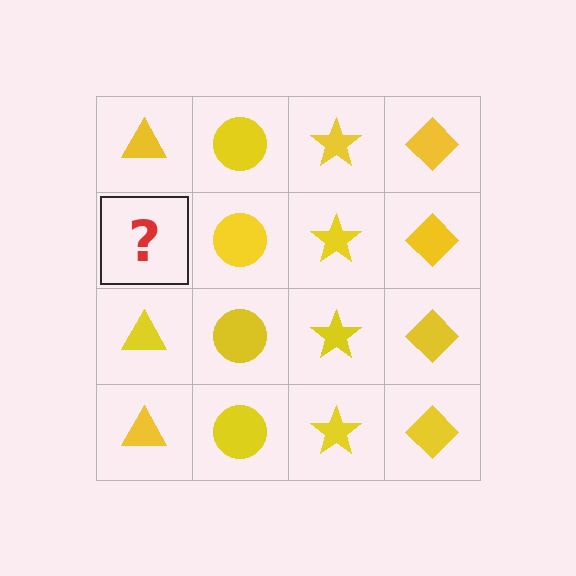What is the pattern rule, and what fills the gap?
The rule is that each column has a consistent shape. The gap should be filled with a yellow triangle.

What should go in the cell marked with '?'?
The missing cell should contain a yellow triangle.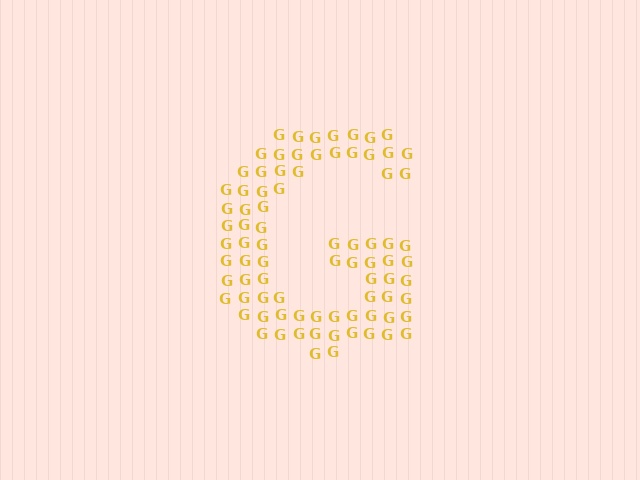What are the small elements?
The small elements are letter G's.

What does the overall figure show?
The overall figure shows the letter G.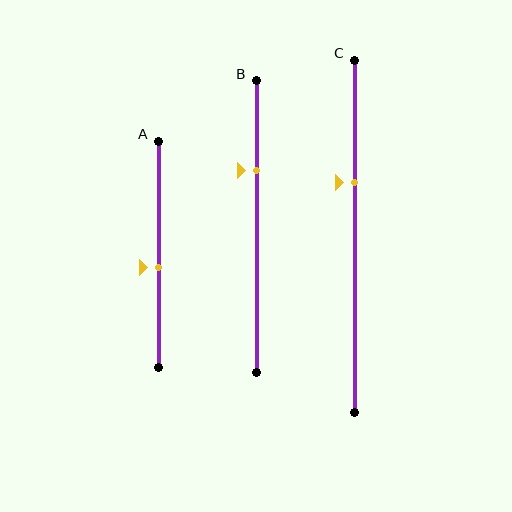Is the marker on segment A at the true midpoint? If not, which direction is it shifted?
No, the marker on segment A is shifted downward by about 6% of the segment length.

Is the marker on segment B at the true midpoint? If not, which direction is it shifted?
No, the marker on segment B is shifted upward by about 19% of the segment length.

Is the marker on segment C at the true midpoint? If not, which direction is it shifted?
No, the marker on segment C is shifted upward by about 15% of the segment length.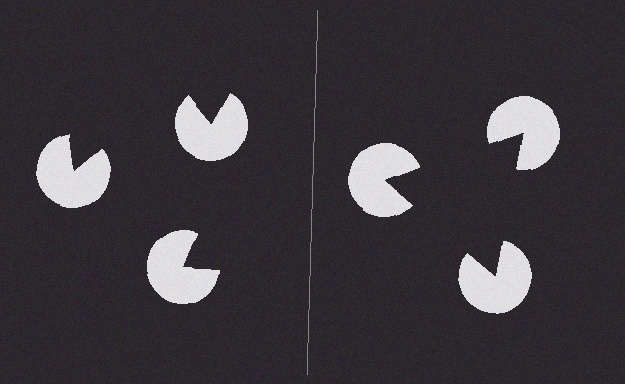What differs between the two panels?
The pac-man discs are positioned identically on both sides; only the wedge orientations differ. On the right they align to a triangle; on the left they are misaligned.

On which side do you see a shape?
An illusory triangle appears on the right side. On the left side the wedge cuts are rotated, so no coherent shape forms.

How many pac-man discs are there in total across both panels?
6 — 3 on each side.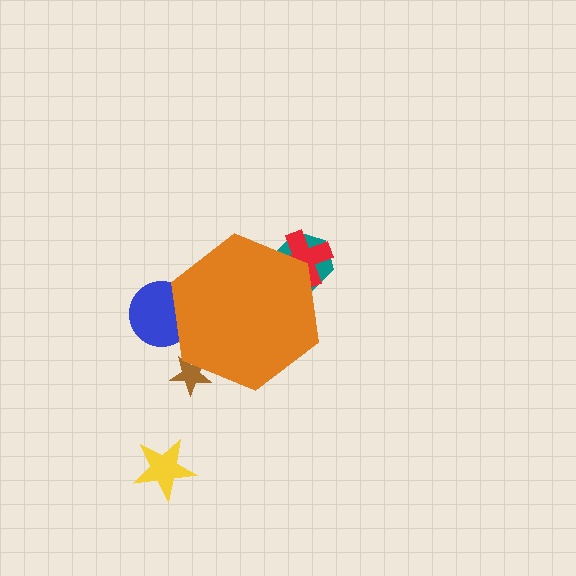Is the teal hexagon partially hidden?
Yes, the teal hexagon is partially hidden behind the orange hexagon.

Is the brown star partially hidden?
Yes, the brown star is partially hidden behind the orange hexagon.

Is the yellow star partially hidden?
No, the yellow star is fully visible.